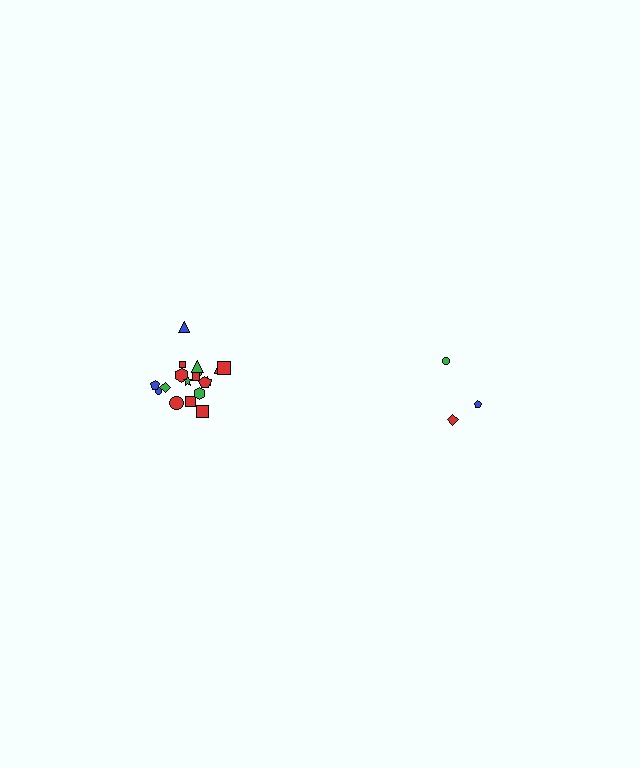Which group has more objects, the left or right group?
The left group.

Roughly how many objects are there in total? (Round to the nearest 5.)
Roughly 20 objects in total.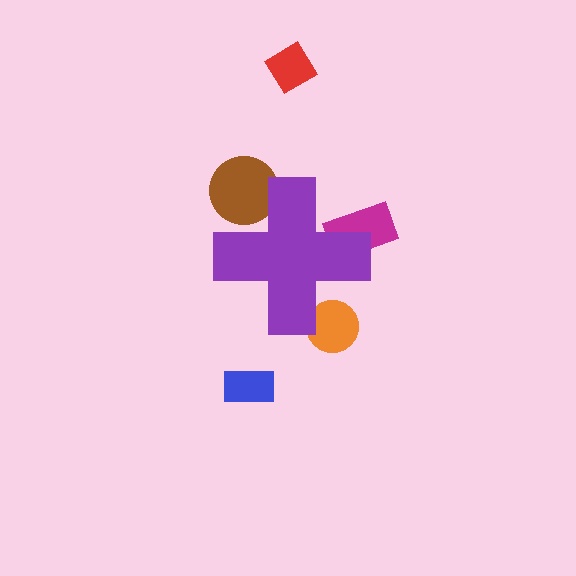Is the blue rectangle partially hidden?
No, the blue rectangle is fully visible.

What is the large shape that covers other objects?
A purple cross.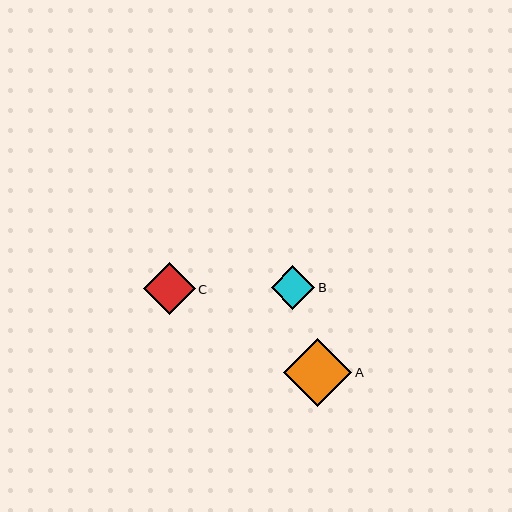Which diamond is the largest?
Diamond A is the largest with a size of approximately 68 pixels.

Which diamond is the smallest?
Diamond B is the smallest with a size of approximately 43 pixels.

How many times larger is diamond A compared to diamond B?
Diamond A is approximately 1.6 times the size of diamond B.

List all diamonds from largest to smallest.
From largest to smallest: A, C, B.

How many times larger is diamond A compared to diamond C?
Diamond A is approximately 1.3 times the size of diamond C.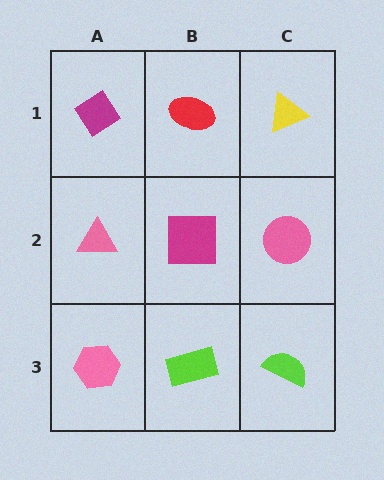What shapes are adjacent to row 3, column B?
A magenta square (row 2, column B), a pink hexagon (row 3, column A), a lime semicircle (row 3, column C).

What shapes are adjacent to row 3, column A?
A pink triangle (row 2, column A), a lime rectangle (row 3, column B).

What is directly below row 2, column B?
A lime rectangle.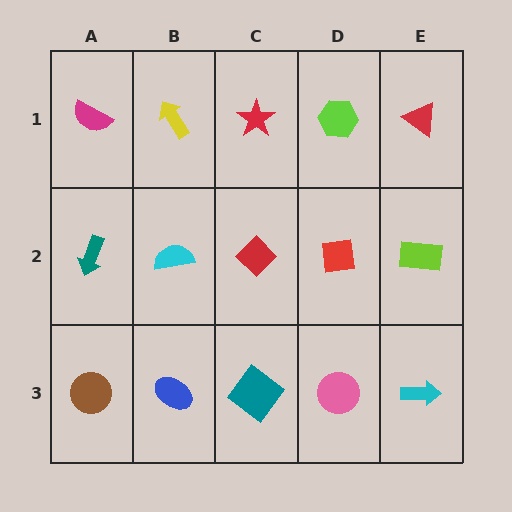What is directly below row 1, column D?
A red square.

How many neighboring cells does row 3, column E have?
2.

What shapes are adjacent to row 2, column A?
A magenta semicircle (row 1, column A), a brown circle (row 3, column A), a cyan semicircle (row 2, column B).